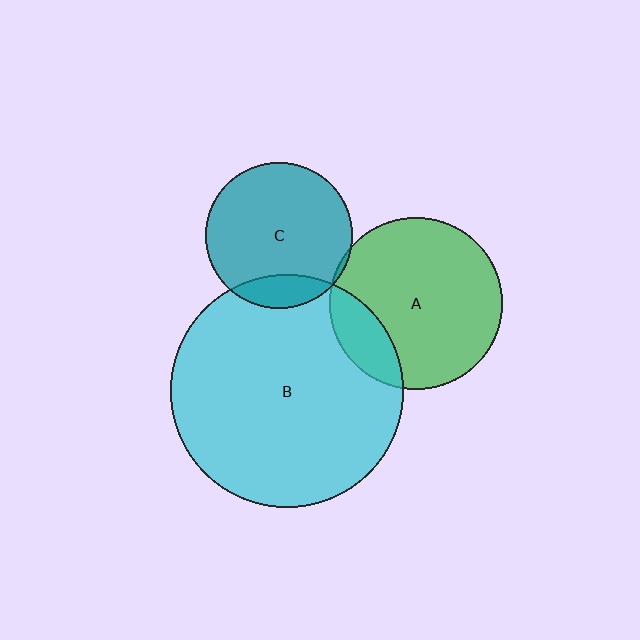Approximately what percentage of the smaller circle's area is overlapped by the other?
Approximately 20%.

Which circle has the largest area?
Circle B (cyan).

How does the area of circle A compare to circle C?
Approximately 1.4 times.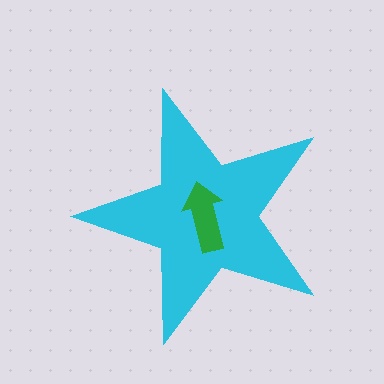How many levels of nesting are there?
2.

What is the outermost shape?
The cyan star.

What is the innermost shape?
The green arrow.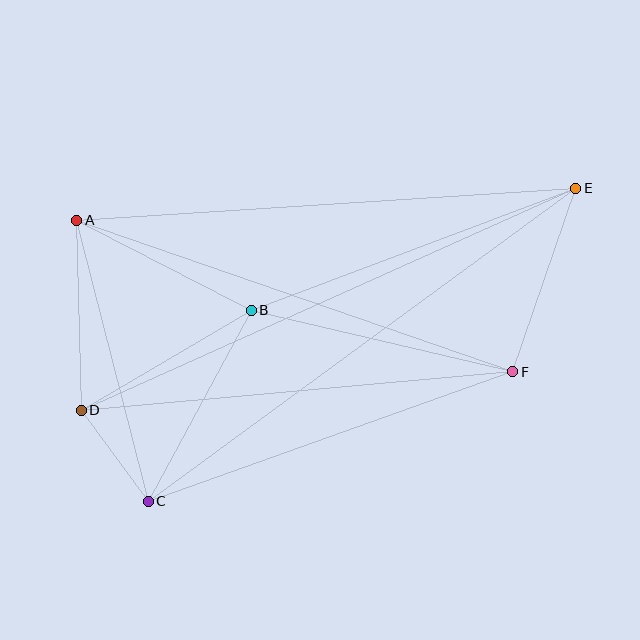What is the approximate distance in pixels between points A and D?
The distance between A and D is approximately 190 pixels.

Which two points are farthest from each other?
Points D and E are farthest from each other.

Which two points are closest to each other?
Points C and D are closest to each other.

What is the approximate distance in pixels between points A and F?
The distance between A and F is approximately 462 pixels.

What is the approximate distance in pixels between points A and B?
The distance between A and B is approximately 196 pixels.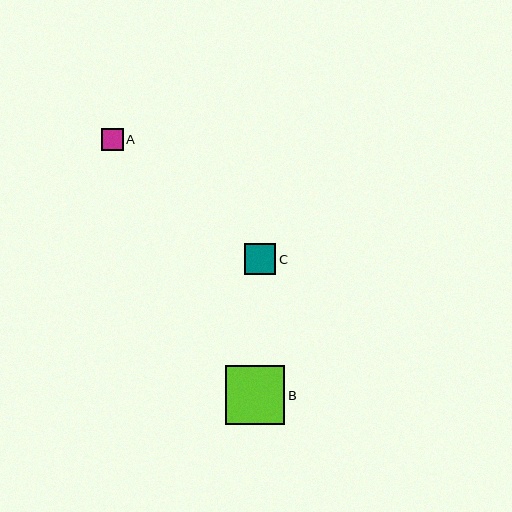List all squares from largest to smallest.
From largest to smallest: B, C, A.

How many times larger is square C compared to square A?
Square C is approximately 1.5 times the size of square A.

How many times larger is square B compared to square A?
Square B is approximately 2.8 times the size of square A.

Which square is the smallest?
Square A is the smallest with a size of approximately 21 pixels.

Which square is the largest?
Square B is the largest with a size of approximately 59 pixels.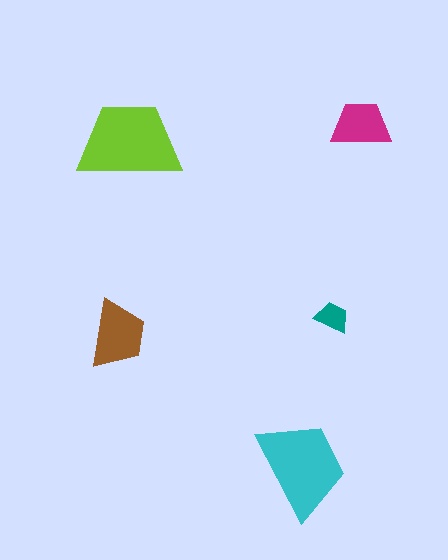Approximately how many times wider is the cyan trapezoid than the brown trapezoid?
About 1.5 times wider.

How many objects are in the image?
There are 5 objects in the image.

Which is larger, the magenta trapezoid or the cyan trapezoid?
The cyan one.